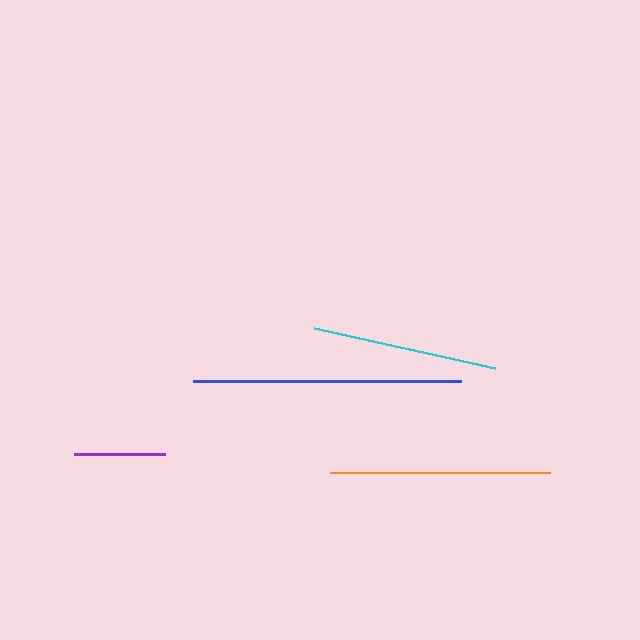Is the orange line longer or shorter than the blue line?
The blue line is longer than the orange line.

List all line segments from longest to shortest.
From longest to shortest: blue, orange, cyan, purple.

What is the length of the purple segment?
The purple segment is approximately 91 pixels long.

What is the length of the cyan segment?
The cyan segment is approximately 185 pixels long.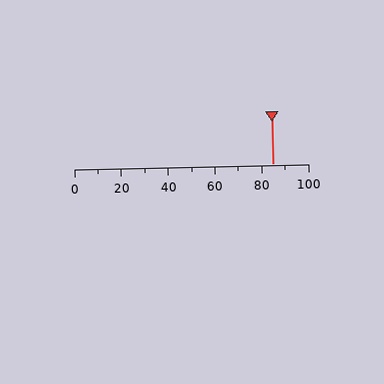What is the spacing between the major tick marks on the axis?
The major ticks are spaced 20 apart.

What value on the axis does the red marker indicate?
The marker indicates approximately 85.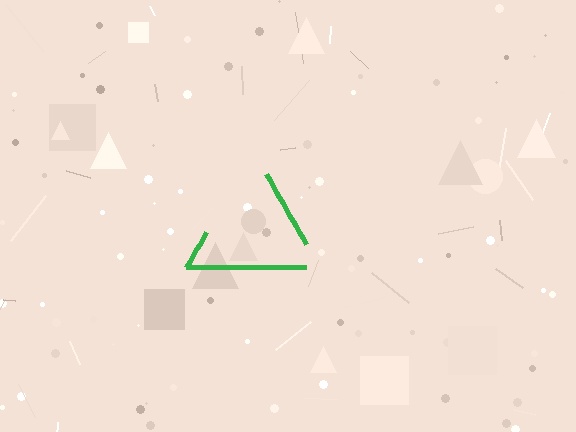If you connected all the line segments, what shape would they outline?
They would outline a triangle.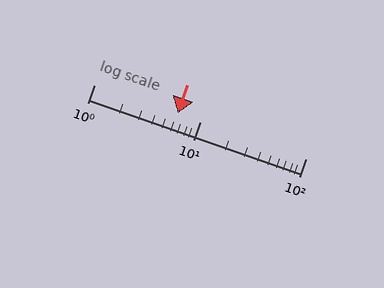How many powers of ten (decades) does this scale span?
The scale spans 2 decades, from 1 to 100.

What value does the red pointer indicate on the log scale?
The pointer indicates approximately 6.2.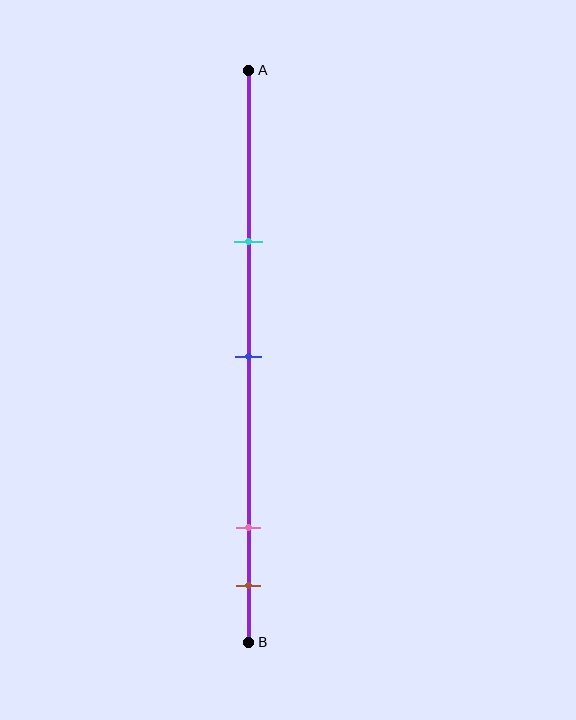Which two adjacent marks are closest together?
The pink and brown marks are the closest adjacent pair.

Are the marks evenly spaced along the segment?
No, the marks are not evenly spaced.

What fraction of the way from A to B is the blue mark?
The blue mark is approximately 50% (0.5) of the way from A to B.